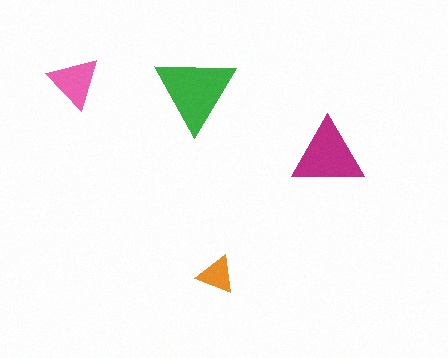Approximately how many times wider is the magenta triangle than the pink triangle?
About 1.5 times wider.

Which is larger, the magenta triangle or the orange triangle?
The magenta one.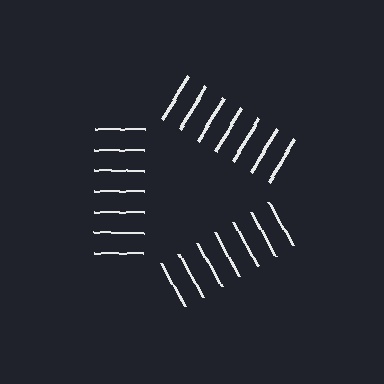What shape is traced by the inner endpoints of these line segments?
An illusory triangle — the line segments terminate on its edges but no continuous stroke is drawn.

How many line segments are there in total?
21 — 7 along each of the 3 edges.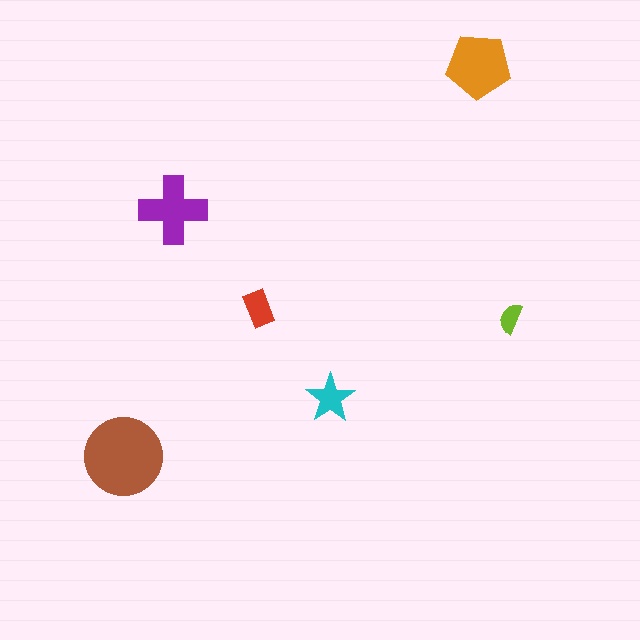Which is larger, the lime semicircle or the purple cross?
The purple cross.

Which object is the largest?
The brown circle.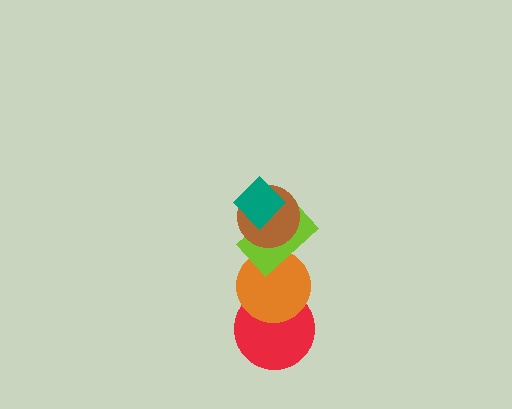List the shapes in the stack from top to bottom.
From top to bottom: the teal diamond, the brown circle, the lime rectangle, the orange circle, the red circle.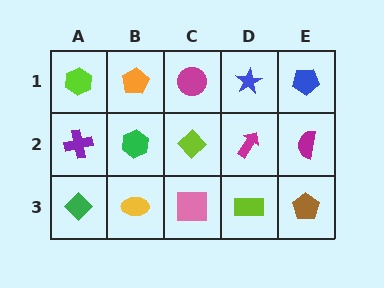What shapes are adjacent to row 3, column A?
A purple cross (row 2, column A), a yellow ellipse (row 3, column B).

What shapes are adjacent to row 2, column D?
A blue star (row 1, column D), a lime rectangle (row 3, column D), a lime diamond (row 2, column C), a magenta semicircle (row 2, column E).